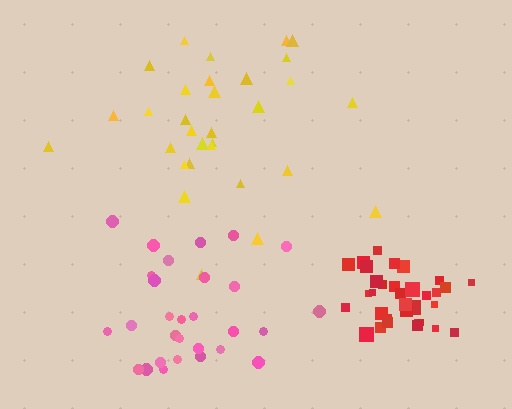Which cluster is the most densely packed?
Red.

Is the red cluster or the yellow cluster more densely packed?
Red.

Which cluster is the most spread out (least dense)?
Yellow.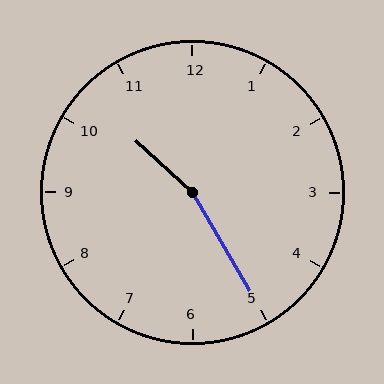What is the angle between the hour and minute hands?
Approximately 162 degrees.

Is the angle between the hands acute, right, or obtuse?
It is obtuse.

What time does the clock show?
10:25.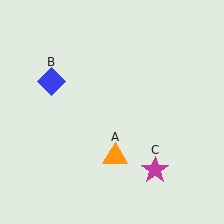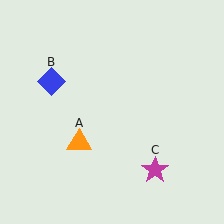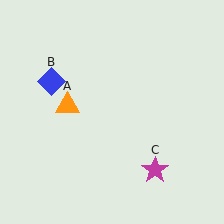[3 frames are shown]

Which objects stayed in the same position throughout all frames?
Blue diamond (object B) and magenta star (object C) remained stationary.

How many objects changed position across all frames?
1 object changed position: orange triangle (object A).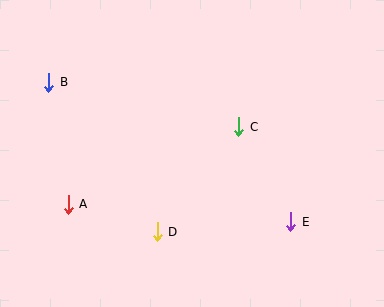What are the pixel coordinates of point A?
Point A is at (68, 204).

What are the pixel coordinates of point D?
Point D is at (157, 232).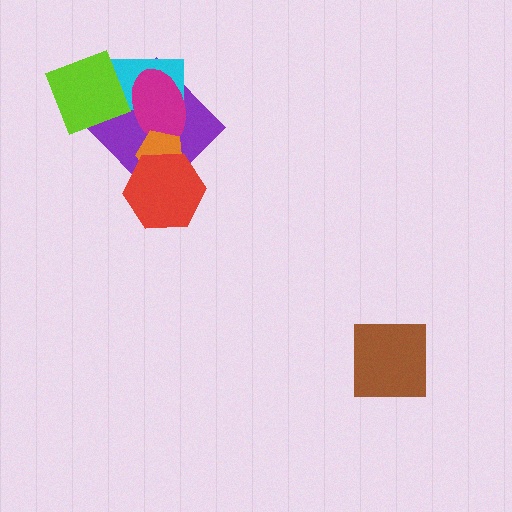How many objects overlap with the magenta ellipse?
4 objects overlap with the magenta ellipse.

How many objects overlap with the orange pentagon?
3 objects overlap with the orange pentagon.